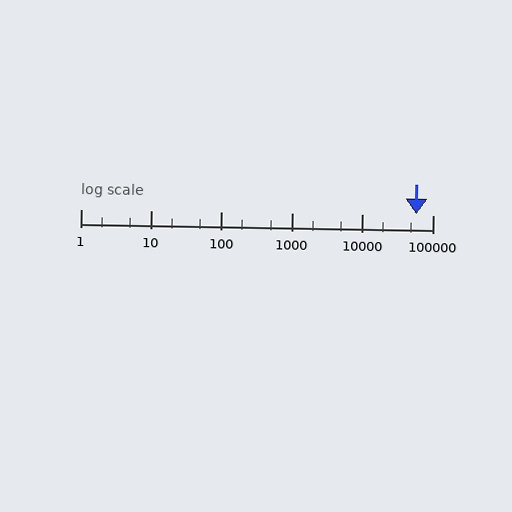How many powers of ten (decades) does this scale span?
The scale spans 5 decades, from 1 to 100000.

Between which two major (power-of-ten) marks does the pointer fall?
The pointer is between 10000 and 100000.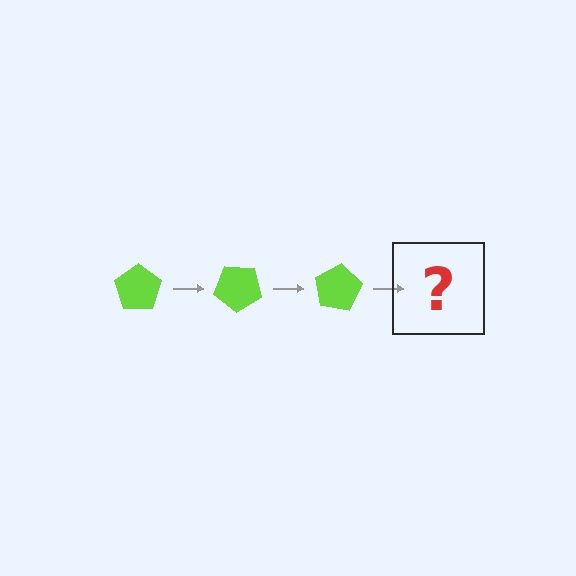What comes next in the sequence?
The next element should be a lime pentagon rotated 120 degrees.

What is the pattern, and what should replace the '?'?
The pattern is that the pentagon rotates 40 degrees each step. The '?' should be a lime pentagon rotated 120 degrees.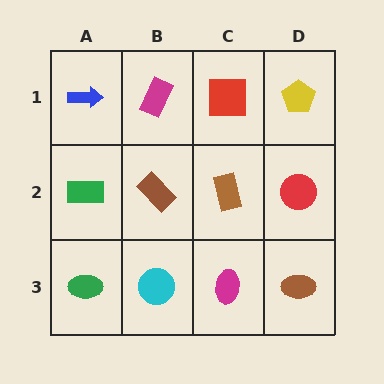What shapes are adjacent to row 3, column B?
A brown rectangle (row 2, column B), a green ellipse (row 3, column A), a magenta ellipse (row 3, column C).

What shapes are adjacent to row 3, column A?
A green rectangle (row 2, column A), a cyan circle (row 3, column B).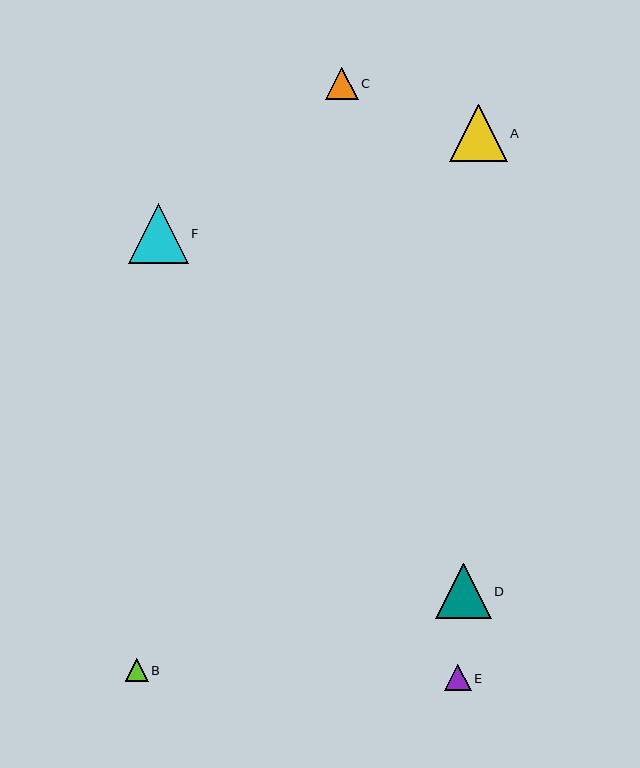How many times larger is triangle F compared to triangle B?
Triangle F is approximately 2.6 times the size of triangle B.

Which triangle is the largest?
Triangle F is the largest with a size of approximately 60 pixels.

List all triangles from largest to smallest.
From largest to smallest: F, A, D, C, E, B.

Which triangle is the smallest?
Triangle B is the smallest with a size of approximately 23 pixels.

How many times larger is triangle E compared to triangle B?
Triangle E is approximately 1.1 times the size of triangle B.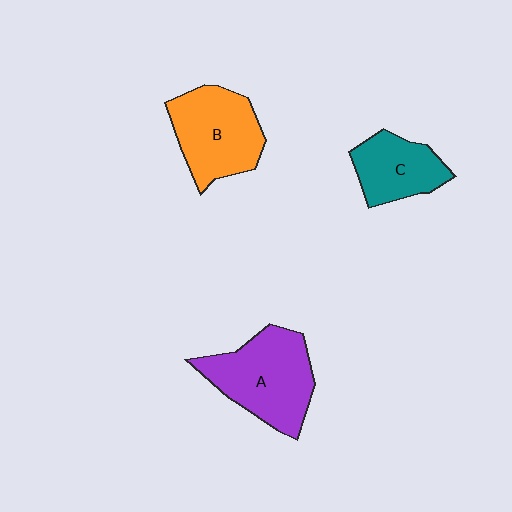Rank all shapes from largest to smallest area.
From largest to smallest: A (purple), B (orange), C (teal).